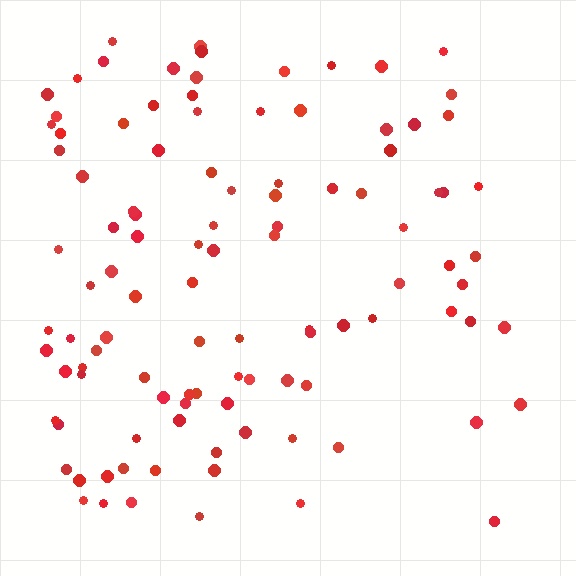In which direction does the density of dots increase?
From right to left, with the left side densest.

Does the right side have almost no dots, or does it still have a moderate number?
Still a moderate number, just noticeably fewer than the left.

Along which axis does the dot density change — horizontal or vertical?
Horizontal.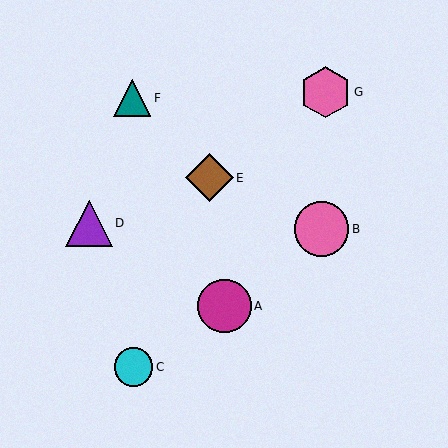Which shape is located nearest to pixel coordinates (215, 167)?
The brown diamond (labeled E) at (209, 178) is nearest to that location.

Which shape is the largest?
The pink circle (labeled B) is the largest.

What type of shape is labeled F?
Shape F is a teal triangle.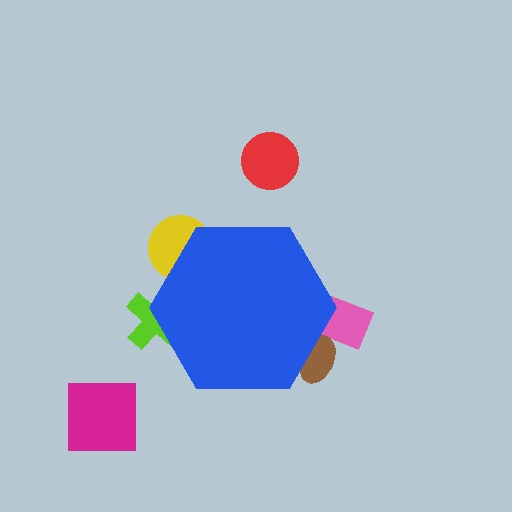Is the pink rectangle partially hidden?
Yes, the pink rectangle is partially hidden behind the blue hexagon.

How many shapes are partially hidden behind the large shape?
4 shapes are partially hidden.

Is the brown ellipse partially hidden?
Yes, the brown ellipse is partially hidden behind the blue hexagon.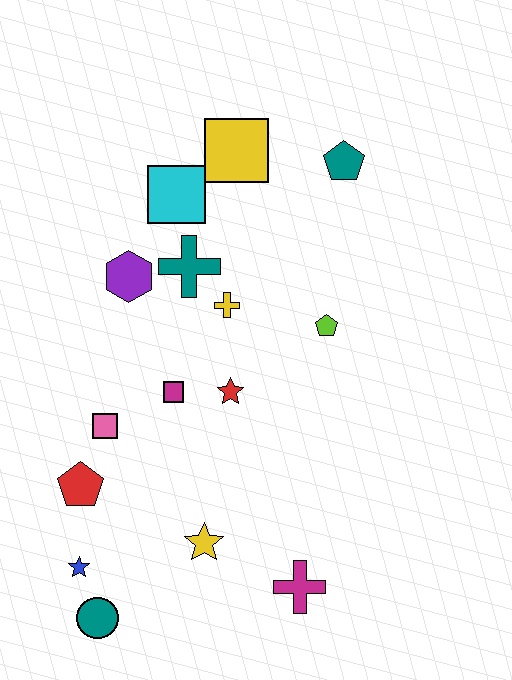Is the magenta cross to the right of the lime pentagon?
No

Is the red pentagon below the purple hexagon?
Yes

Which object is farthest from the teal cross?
The teal circle is farthest from the teal cross.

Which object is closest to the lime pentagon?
The yellow cross is closest to the lime pentagon.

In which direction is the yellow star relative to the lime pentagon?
The yellow star is below the lime pentagon.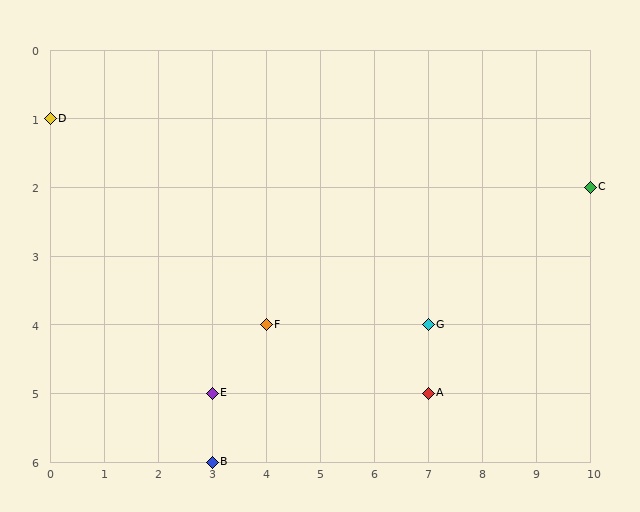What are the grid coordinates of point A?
Point A is at grid coordinates (7, 5).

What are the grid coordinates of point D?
Point D is at grid coordinates (0, 1).